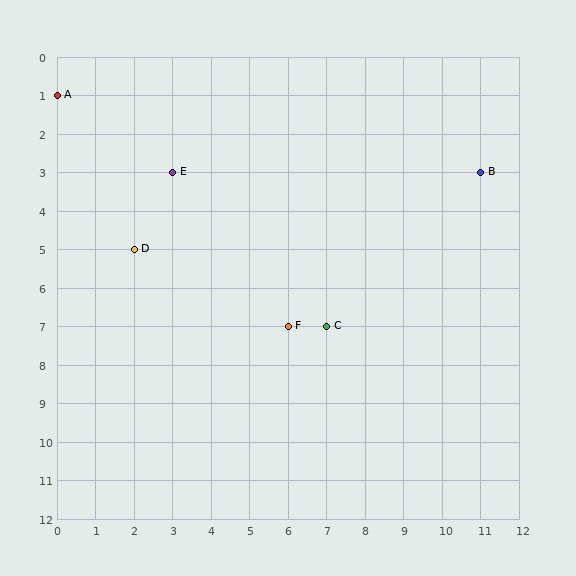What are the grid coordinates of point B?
Point B is at grid coordinates (11, 3).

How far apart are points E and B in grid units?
Points E and B are 8 columns apart.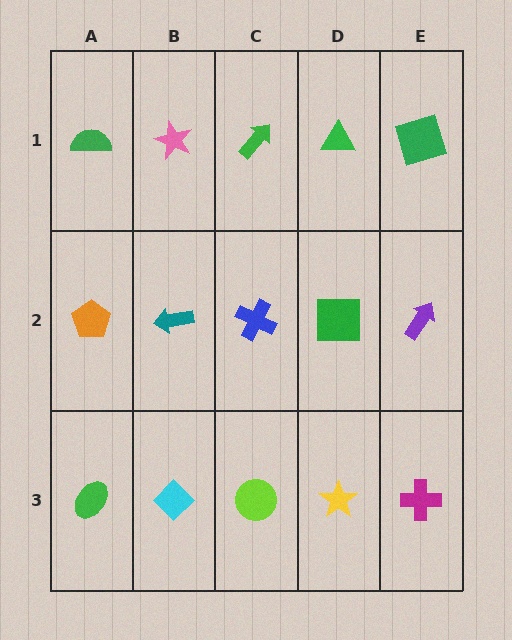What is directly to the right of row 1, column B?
A green arrow.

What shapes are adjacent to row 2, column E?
A green square (row 1, column E), a magenta cross (row 3, column E), a green square (row 2, column D).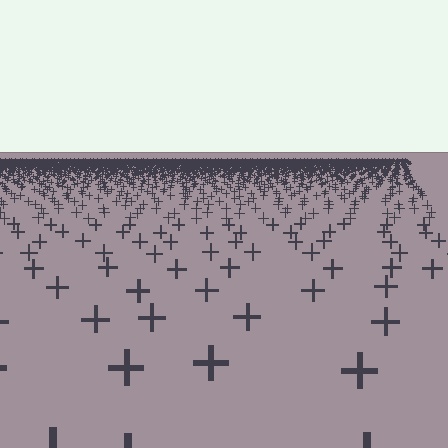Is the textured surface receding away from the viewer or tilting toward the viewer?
The surface is receding away from the viewer. Texture elements get smaller and denser toward the top.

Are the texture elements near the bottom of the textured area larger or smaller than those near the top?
Larger. Near the bottom, elements are closer to the viewer and appear at a bigger on-screen size.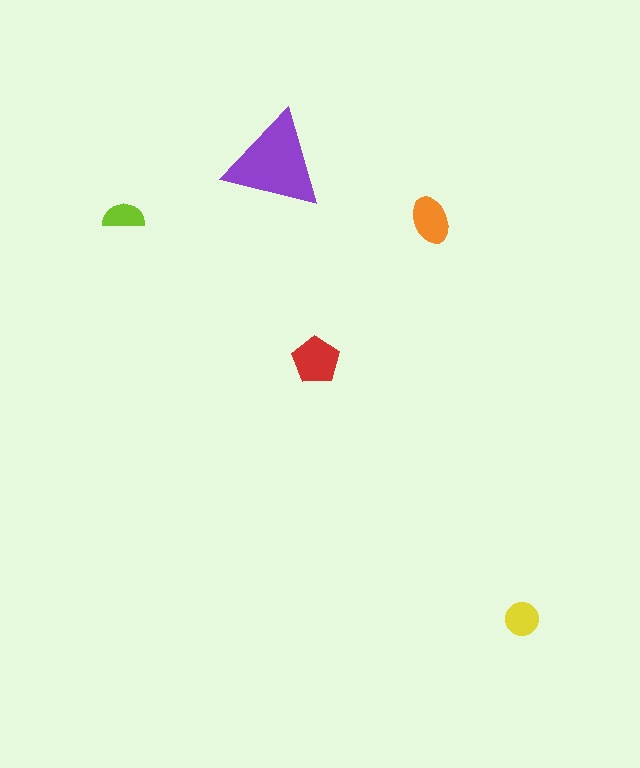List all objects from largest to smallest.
The purple triangle, the red pentagon, the orange ellipse, the yellow circle, the lime semicircle.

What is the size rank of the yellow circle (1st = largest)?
4th.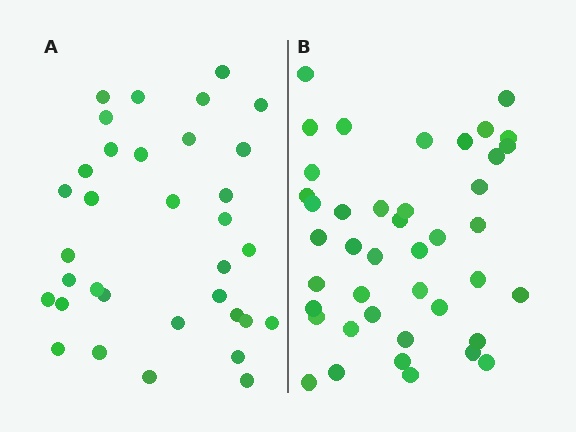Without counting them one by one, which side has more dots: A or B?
Region B (the right region) has more dots.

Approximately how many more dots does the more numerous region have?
Region B has roughly 8 or so more dots than region A.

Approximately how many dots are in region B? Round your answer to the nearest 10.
About 40 dots. (The exact count is 42, which rounds to 40.)